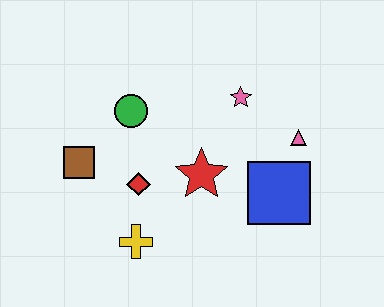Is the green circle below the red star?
No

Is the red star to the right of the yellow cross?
Yes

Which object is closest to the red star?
The red diamond is closest to the red star.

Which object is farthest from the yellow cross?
The pink triangle is farthest from the yellow cross.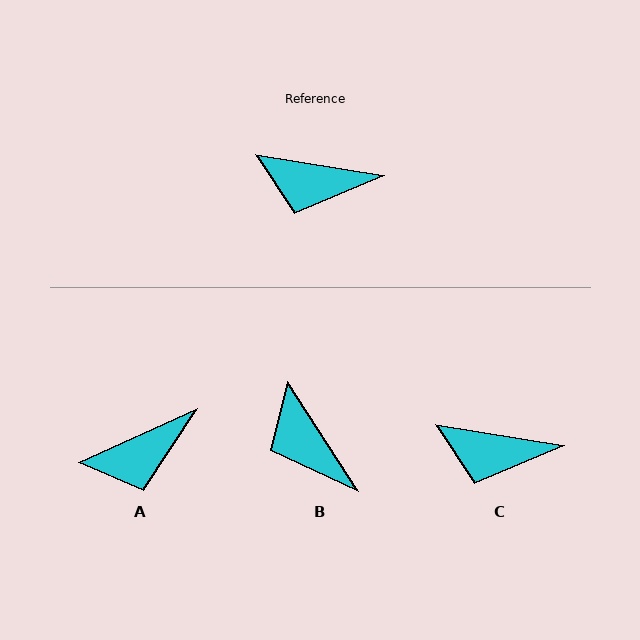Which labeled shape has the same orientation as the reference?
C.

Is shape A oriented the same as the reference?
No, it is off by about 34 degrees.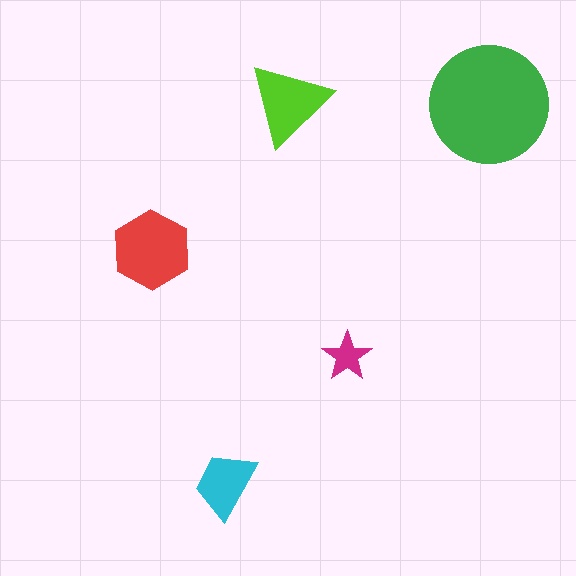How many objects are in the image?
There are 5 objects in the image.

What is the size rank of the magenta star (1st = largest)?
5th.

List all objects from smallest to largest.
The magenta star, the cyan trapezoid, the lime triangle, the red hexagon, the green circle.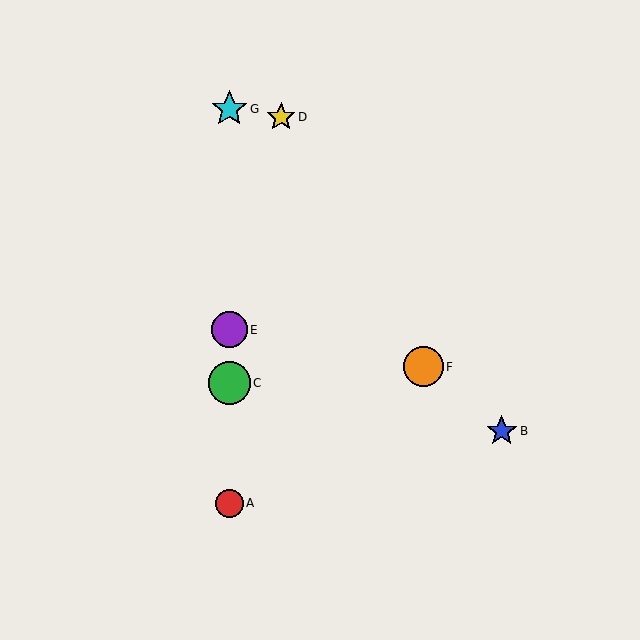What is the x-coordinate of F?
Object F is at x≈423.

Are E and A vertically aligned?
Yes, both are at x≈229.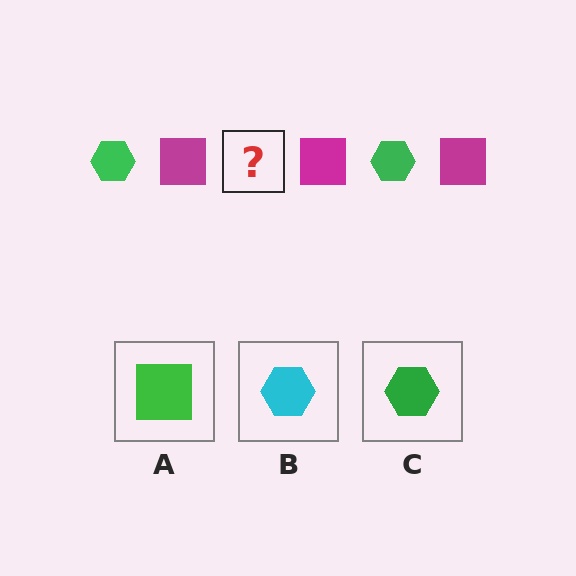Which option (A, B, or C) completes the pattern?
C.